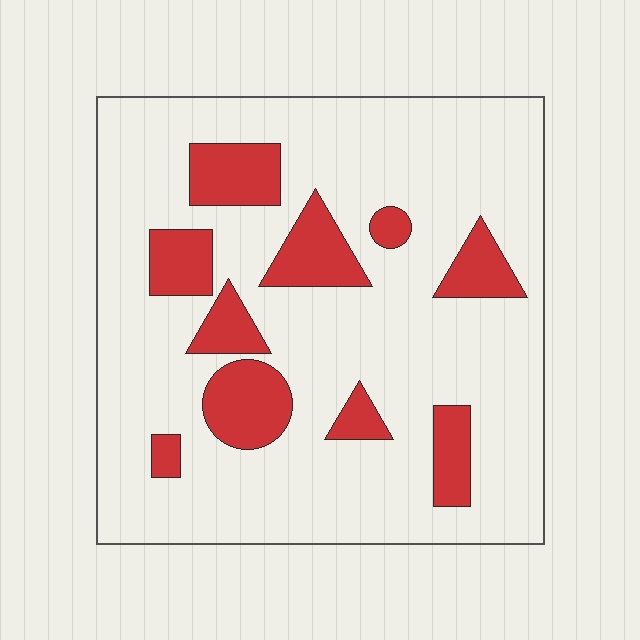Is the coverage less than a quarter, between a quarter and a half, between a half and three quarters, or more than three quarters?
Less than a quarter.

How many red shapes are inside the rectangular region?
10.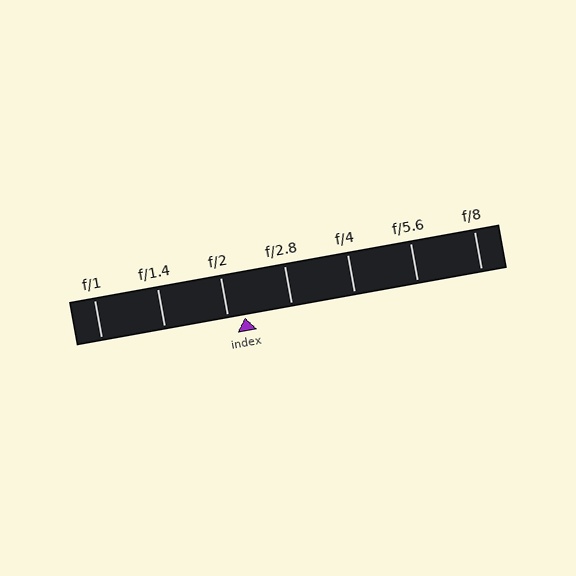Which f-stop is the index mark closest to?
The index mark is closest to f/2.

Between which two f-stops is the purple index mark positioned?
The index mark is between f/2 and f/2.8.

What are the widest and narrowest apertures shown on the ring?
The widest aperture shown is f/1 and the narrowest is f/8.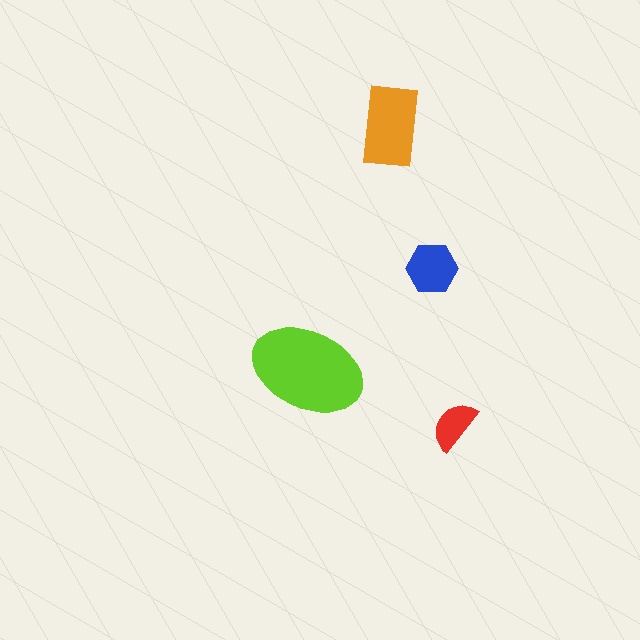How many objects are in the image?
There are 4 objects in the image.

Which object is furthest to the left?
The lime ellipse is leftmost.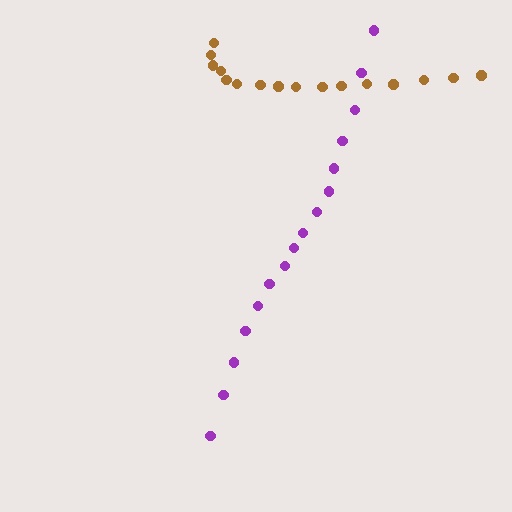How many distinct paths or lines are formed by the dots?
There are 2 distinct paths.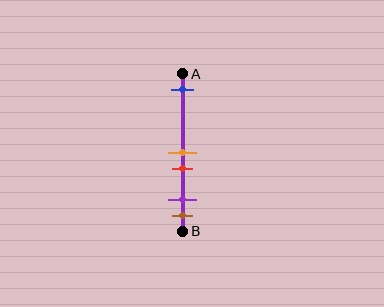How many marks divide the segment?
There are 5 marks dividing the segment.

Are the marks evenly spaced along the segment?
No, the marks are not evenly spaced.